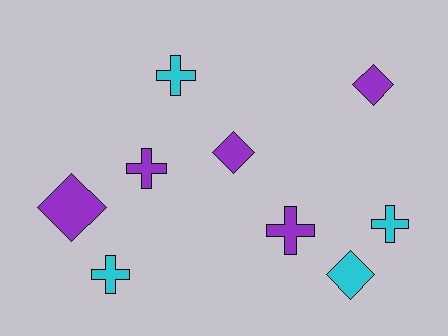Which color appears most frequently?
Purple, with 5 objects.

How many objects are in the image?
There are 9 objects.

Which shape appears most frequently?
Cross, with 5 objects.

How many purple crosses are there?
There are 2 purple crosses.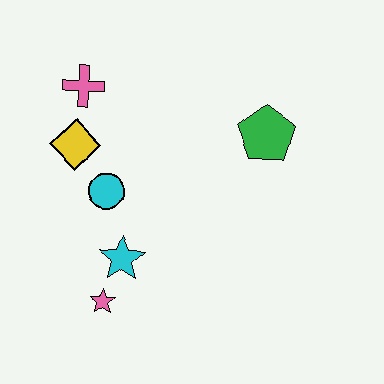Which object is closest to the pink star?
The cyan star is closest to the pink star.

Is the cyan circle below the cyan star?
No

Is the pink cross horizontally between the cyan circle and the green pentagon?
No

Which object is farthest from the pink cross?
The pink star is farthest from the pink cross.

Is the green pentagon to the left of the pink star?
No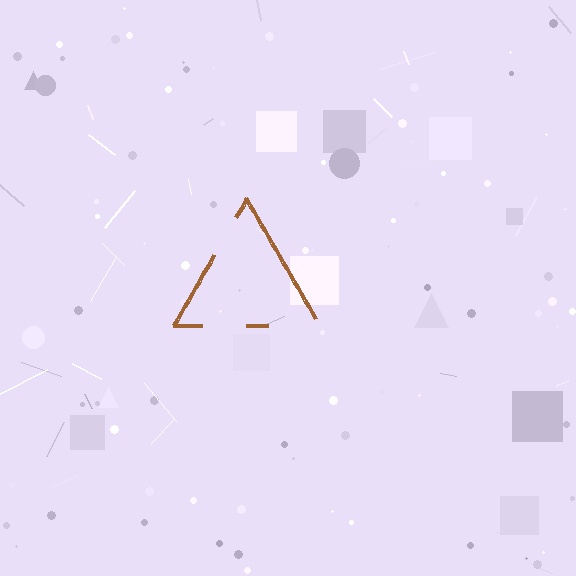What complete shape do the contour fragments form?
The contour fragments form a triangle.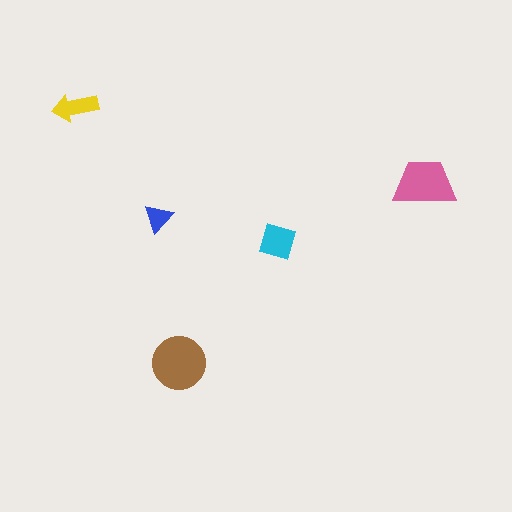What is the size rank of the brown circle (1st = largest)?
1st.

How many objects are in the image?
There are 5 objects in the image.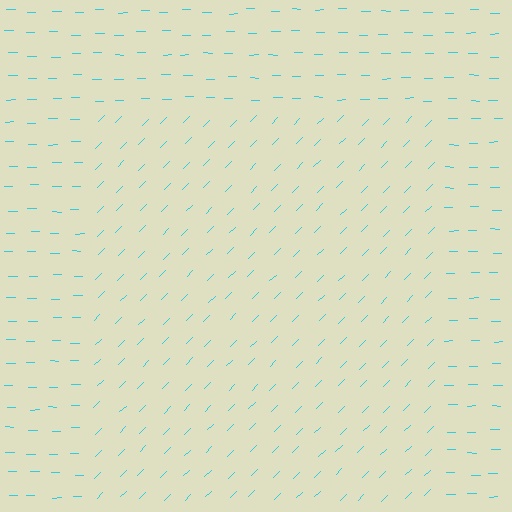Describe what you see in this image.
The image is filled with small cyan line segments. A rectangle region in the image has lines oriented differently from the surrounding lines, creating a visible texture boundary.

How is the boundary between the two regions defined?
The boundary is defined purely by a change in line orientation (approximately 45 degrees difference). All lines are the same color and thickness.